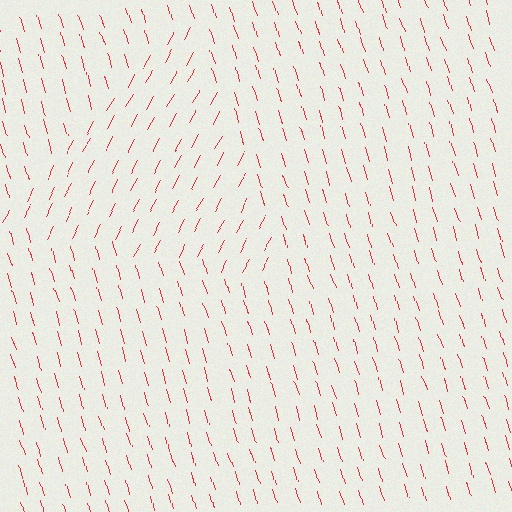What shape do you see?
I see a triangle.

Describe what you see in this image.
The image is filled with small red line segments. A triangle region in the image has lines oriented differently from the surrounding lines, creating a visible texture boundary.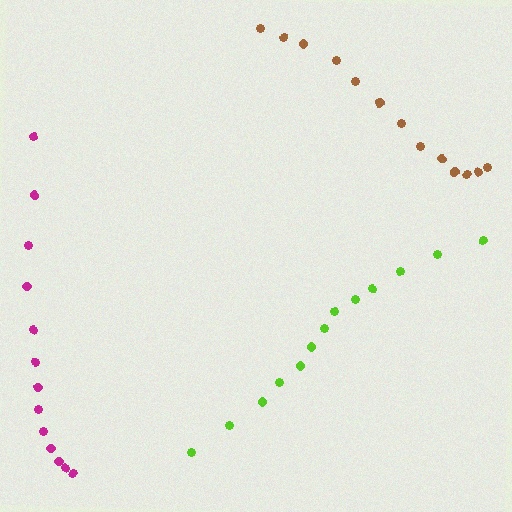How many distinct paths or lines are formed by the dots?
There are 3 distinct paths.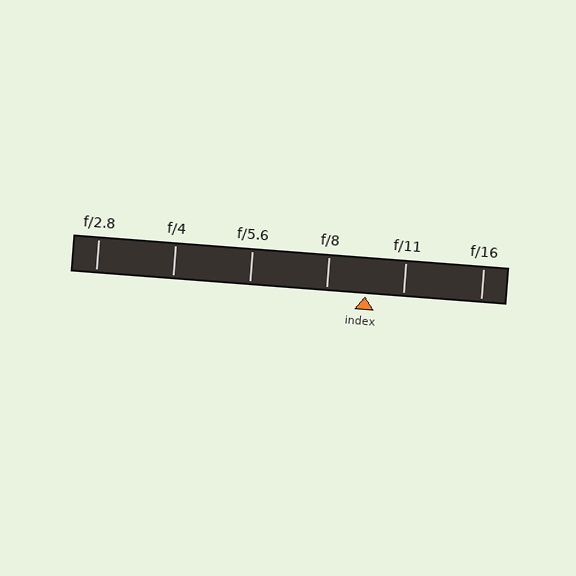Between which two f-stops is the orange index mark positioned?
The index mark is between f/8 and f/11.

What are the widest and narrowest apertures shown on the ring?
The widest aperture shown is f/2.8 and the narrowest is f/16.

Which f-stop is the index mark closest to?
The index mark is closest to f/8.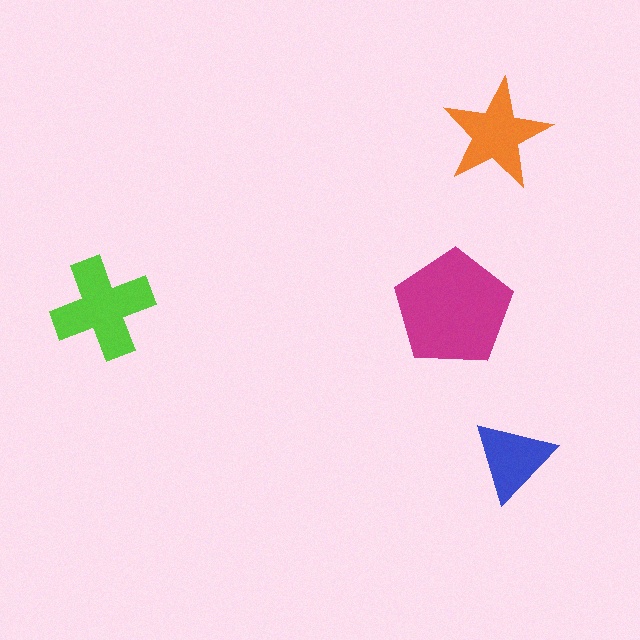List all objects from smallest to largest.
The blue triangle, the orange star, the lime cross, the magenta pentagon.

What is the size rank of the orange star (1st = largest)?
3rd.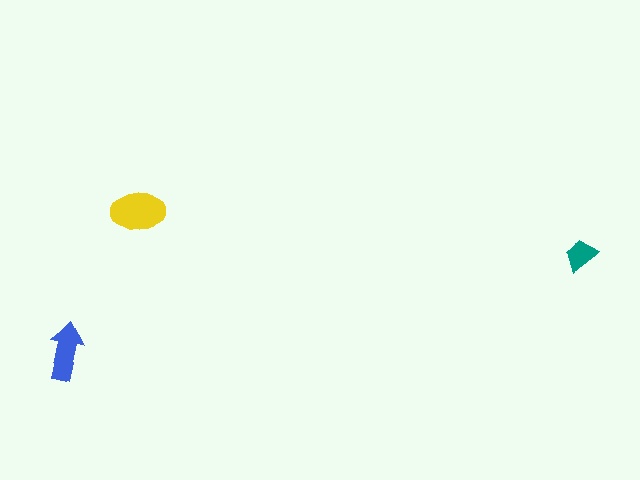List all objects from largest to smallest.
The yellow ellipse, the blue arrow, the teal trapezoid.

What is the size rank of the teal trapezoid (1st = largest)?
3rd.